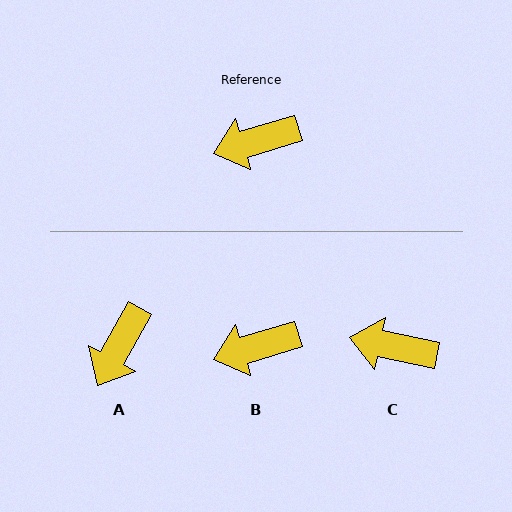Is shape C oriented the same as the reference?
No, it is off by about 28 degrees.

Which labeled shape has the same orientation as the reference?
B.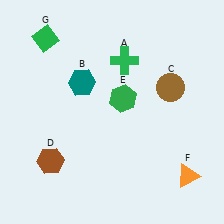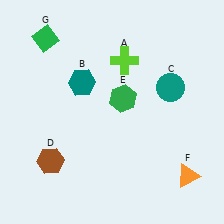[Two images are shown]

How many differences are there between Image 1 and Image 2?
There are 2 differences between the two images.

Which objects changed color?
A changed from green to lime. C changed from brown to teal.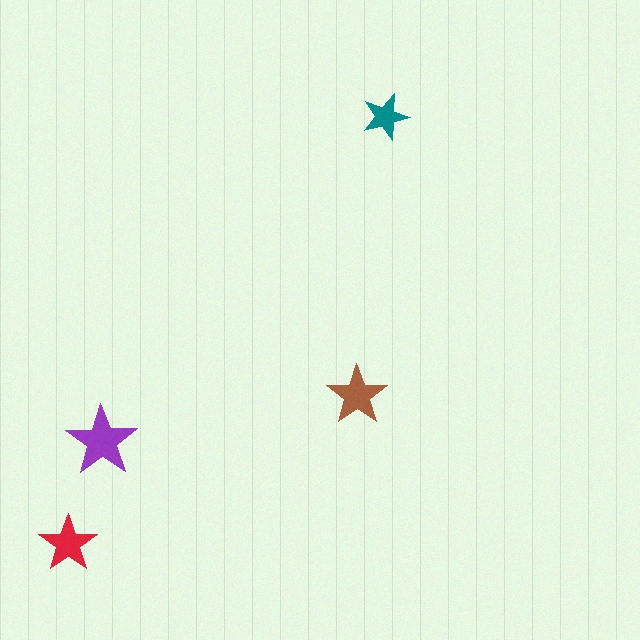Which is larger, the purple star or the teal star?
The purple one.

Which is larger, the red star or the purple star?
The purple one.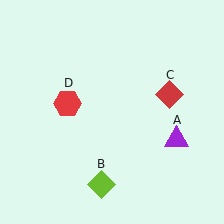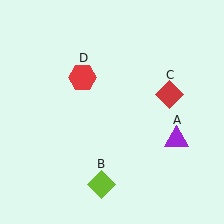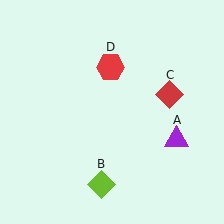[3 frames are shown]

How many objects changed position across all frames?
1 object changed position: red hexagon (object D).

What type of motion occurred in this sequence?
The red hexagon (object D) rotated clockwise around the center of the scene.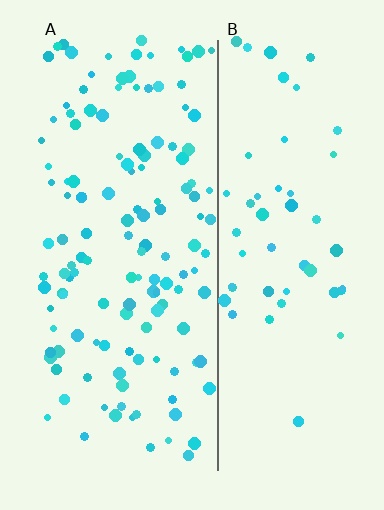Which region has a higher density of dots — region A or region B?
A (the left).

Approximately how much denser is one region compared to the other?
Approximately 2.5× — region A over region B.